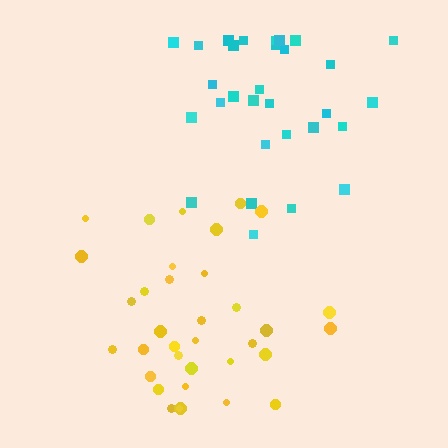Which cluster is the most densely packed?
Cyan.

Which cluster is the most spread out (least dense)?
Yellow.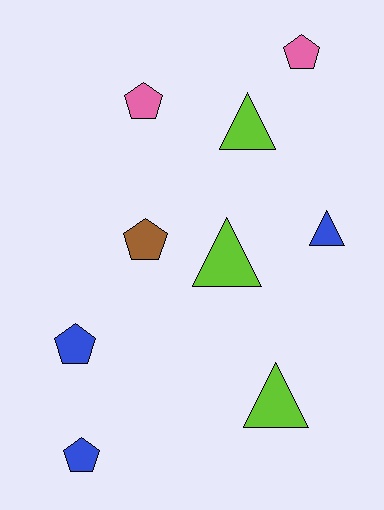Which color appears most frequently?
Lime, with 3 objects.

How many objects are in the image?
There are 9 objects.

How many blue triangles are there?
There is 1 blue triangle.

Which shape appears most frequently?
Pentagon, with 5 objects.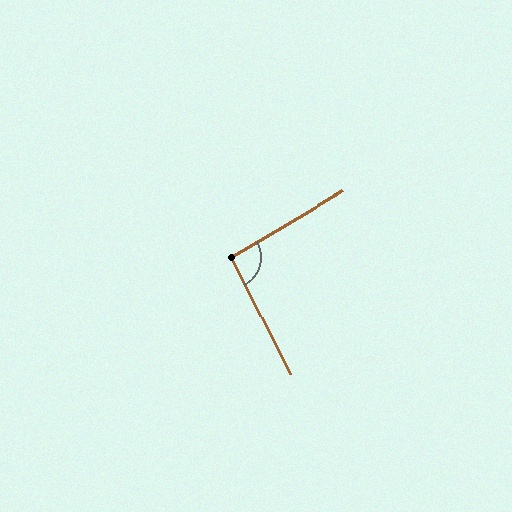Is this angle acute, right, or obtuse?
It is approximately a right angle.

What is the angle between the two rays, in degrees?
Approximately 94 degrees.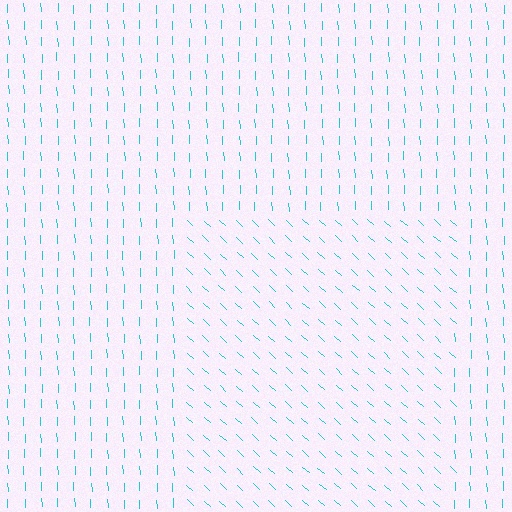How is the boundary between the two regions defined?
The boundary is defined purely by a change in line orientation (approximately 45 degrees difference). All lines are the same color and thickness.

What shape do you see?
I see a rectangle.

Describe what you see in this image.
The image is filled with small cyan line segments. A rectangle region in the image has lines oriented differently from the surrounding lines, creating a visible texture boundary.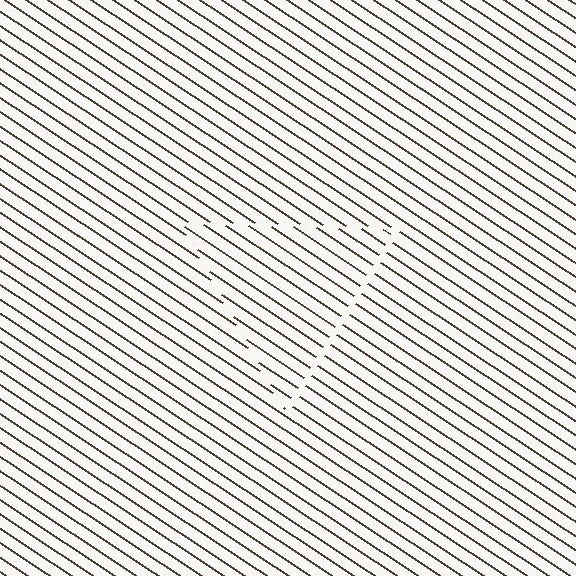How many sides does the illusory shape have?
3 sides — the line-ends trace a triangle.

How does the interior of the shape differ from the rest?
The interior of the shape contains the same grating, shifted by half a period — the contour is defined by the phase discontinuity where line-ends from the inner and outer gratings abut.